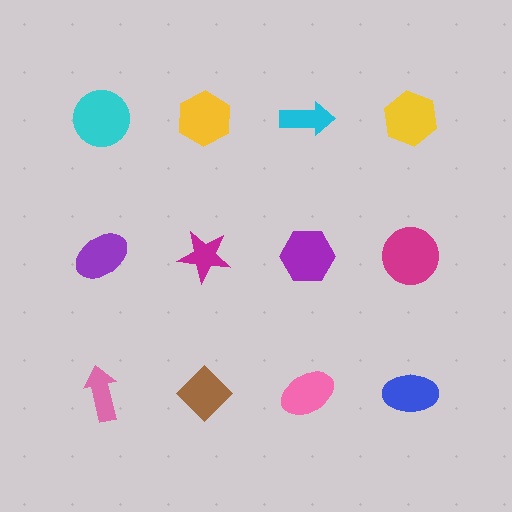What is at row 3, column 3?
A pink ellipse.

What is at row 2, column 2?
A magenta star.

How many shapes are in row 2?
4 shapes.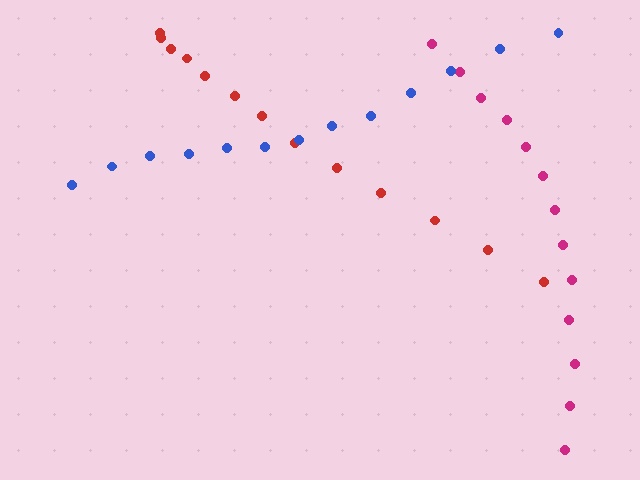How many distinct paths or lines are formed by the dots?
There are 3 distinct paths.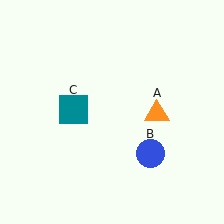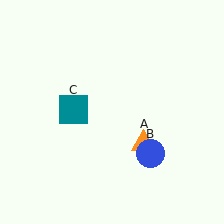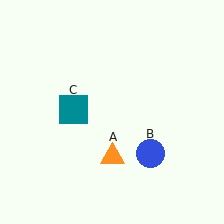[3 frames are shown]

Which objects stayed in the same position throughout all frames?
Blue circle (object B) and teal square (object C) remained stationary.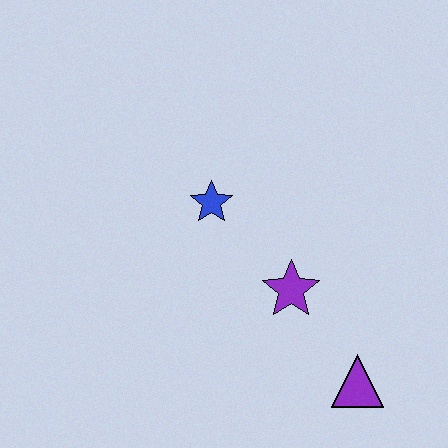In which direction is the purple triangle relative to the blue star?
The purple triangle is below the blue star.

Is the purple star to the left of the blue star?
No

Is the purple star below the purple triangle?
No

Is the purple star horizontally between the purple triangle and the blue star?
Yes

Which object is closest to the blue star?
The purple star is closest to the blue star.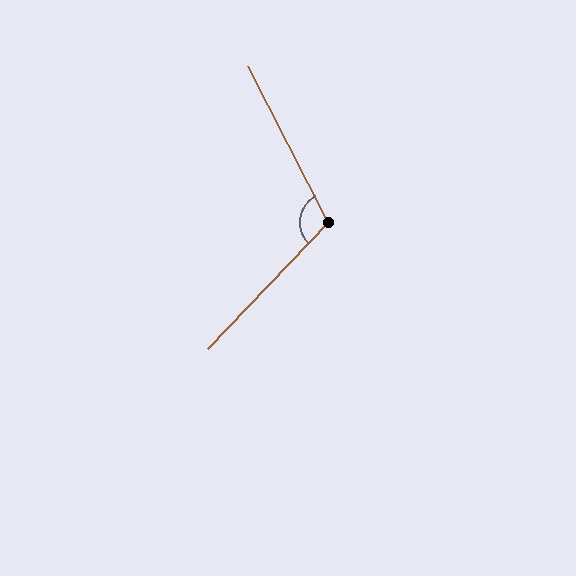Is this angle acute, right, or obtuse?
It is obtuse.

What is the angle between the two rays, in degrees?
Approximately 109 degrees.